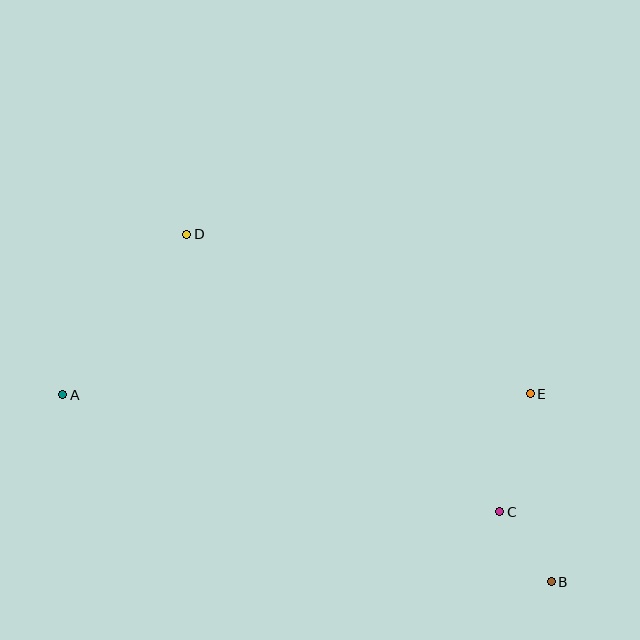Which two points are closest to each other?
Points B and C are closest to each other.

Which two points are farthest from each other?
Points A and B are farthest from each other.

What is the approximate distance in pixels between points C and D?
The distance between C and D is approximately 418 pixels.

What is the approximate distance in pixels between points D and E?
The distance between D and E is approximately 379 pixels.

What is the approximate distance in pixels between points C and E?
The distance between C and E is approximately 122 pixels.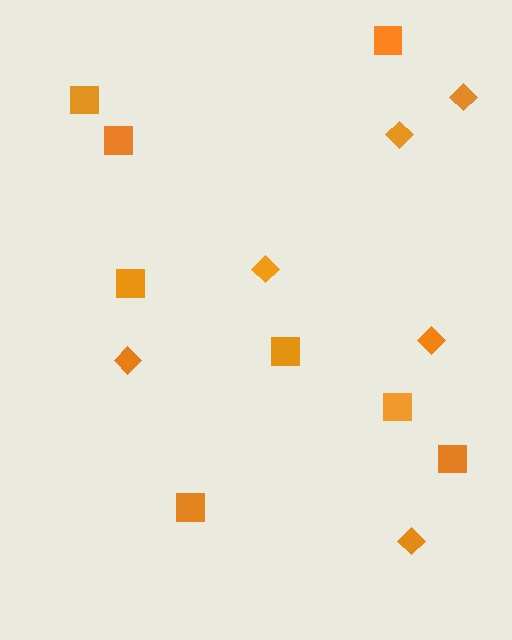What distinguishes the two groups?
There are 2 groups: one group of diamonds (6) and one group of squares (8).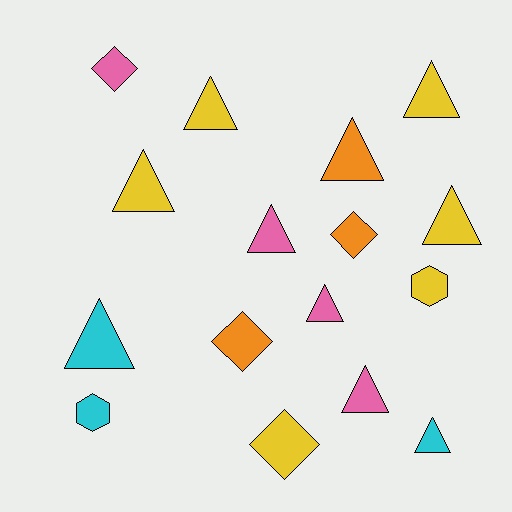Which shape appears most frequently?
Triangle, with 10 objects.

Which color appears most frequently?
Yellow, with 6 objects.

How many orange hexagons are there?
There are no orange hexagons.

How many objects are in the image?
There are 16 objects.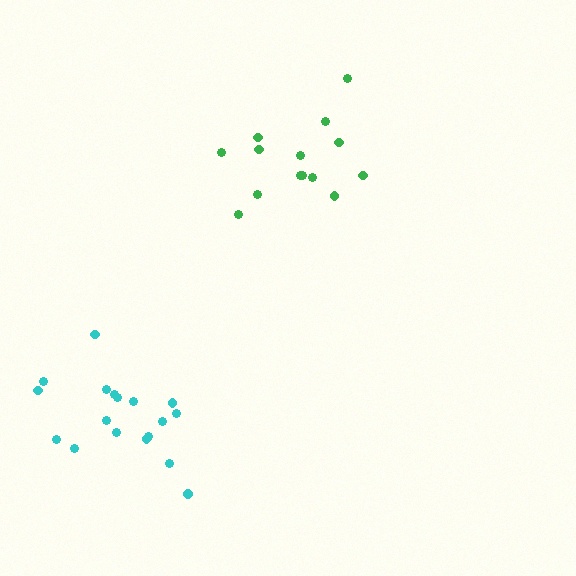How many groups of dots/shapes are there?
There are 2 groups.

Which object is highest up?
The green cluster is topmost.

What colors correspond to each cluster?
The clusters are colored: green, cyan.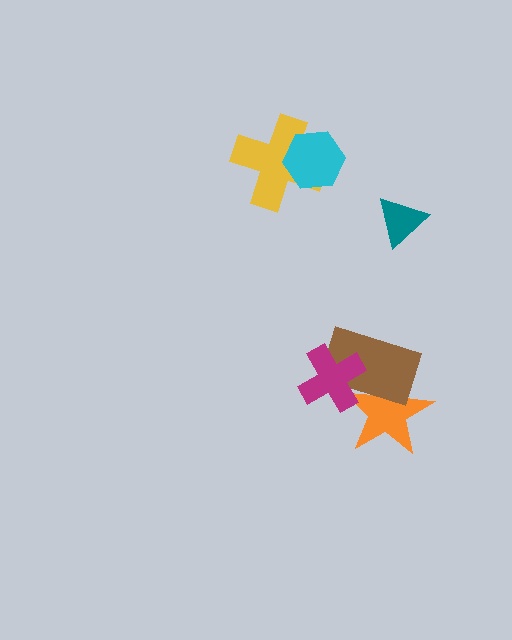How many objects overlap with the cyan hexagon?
1 object overlaps with the cyan hexagon.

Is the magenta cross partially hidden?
No, no other shape covers it.